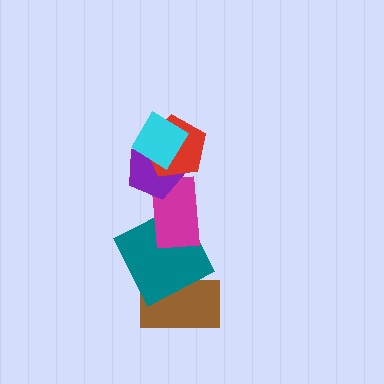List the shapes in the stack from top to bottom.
From top to bottom: the cyan diamond, the red pentagon, the purple pentagon, the magenta rectangle, the teal square, the brown rectangle.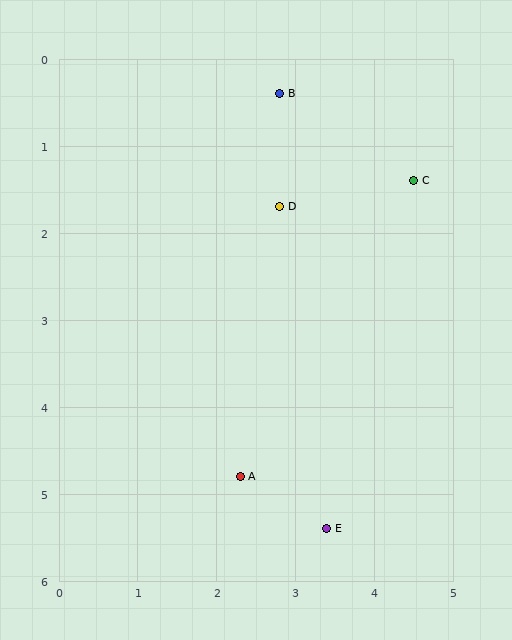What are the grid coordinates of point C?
Point C is at approximately (4.5, 1.4).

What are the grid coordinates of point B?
Point B is at approximately (2.8, 0.4).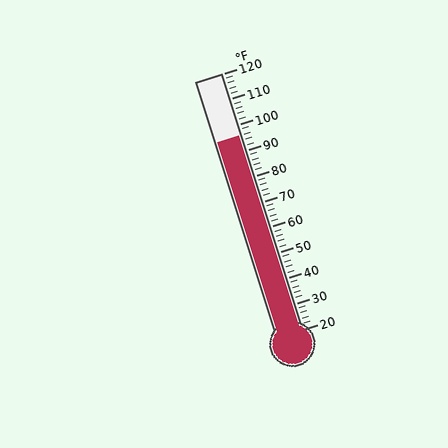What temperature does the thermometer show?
The thermometer shows approximately 96°F.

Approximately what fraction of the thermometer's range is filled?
The thermometer is filled to approximately 75% of its range.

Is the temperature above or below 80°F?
The temperature is above 80°F.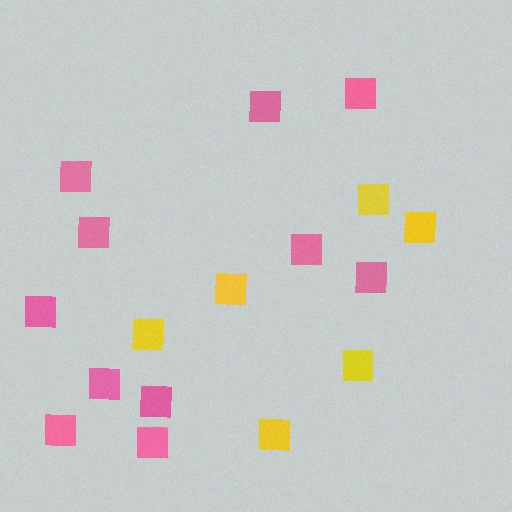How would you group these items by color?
There are 2 groups: one group of pink squares (11) and one group of yellow squares (6).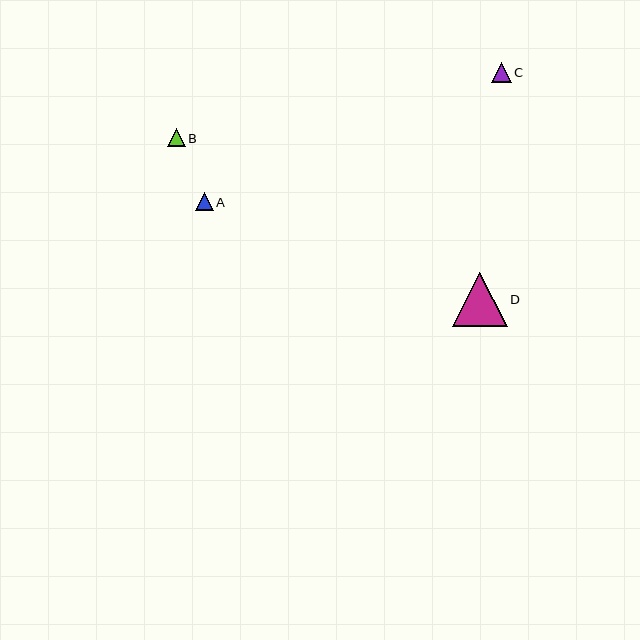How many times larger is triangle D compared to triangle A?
Triangle D is approximately 3.1 times the size of triangle A.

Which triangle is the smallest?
Triangle A is the smallest with a size of approximately 17 pixels.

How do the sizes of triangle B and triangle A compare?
Triangle B and triangle A are approximately the same size.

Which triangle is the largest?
Triangle D is the largest with a size of approximately 55 pixels.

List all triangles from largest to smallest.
From largest to smallest: D, C, B, A.